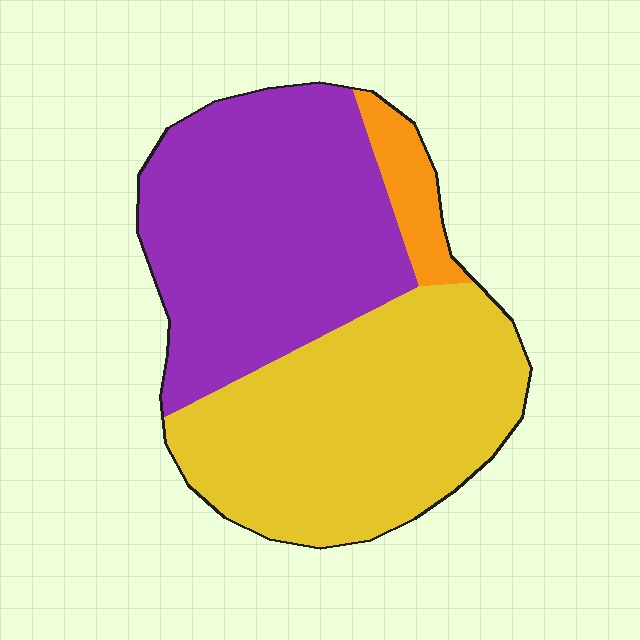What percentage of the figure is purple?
Purple covers around 45% of the figure.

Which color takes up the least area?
Orange, at roughly 5%.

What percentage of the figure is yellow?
Yellow takes up about one half (1/2) of the figure.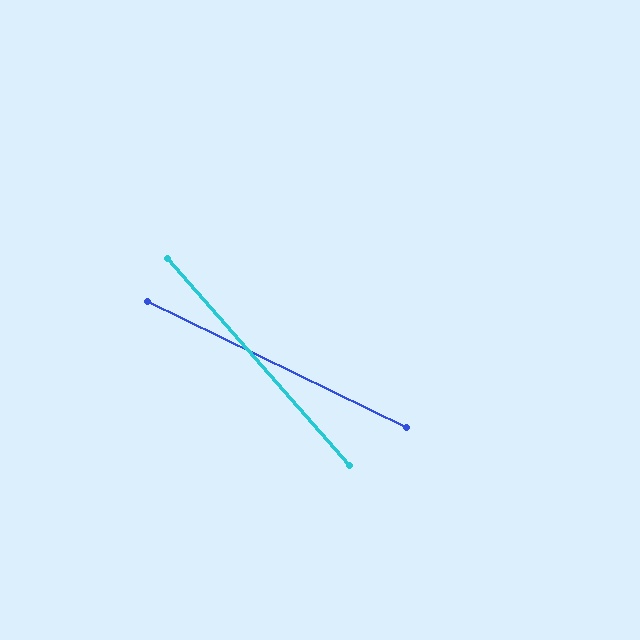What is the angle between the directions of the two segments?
Approximately 23 degrees.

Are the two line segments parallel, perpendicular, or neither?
Neither parallel nor perpendicular — they differ by about 23°.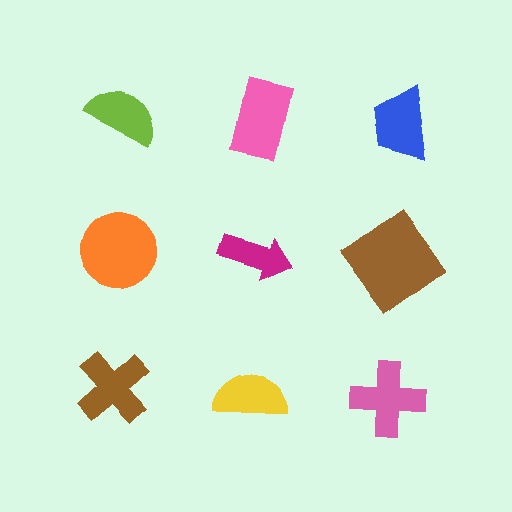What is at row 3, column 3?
A pink cross.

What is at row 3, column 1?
A brown cross.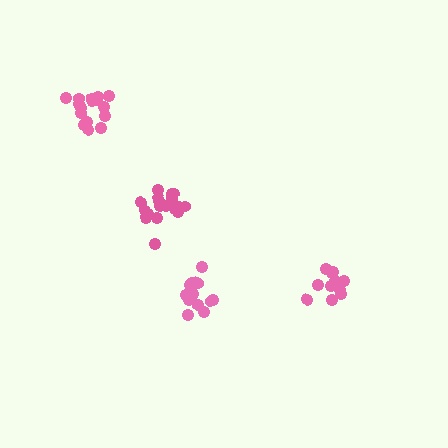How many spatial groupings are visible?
There are 4 spatial groupings.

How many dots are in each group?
Group 1: 12 dots, Group 2: 18 dots, Group 3: 15 dots, Group 4: 16 dots (61 total).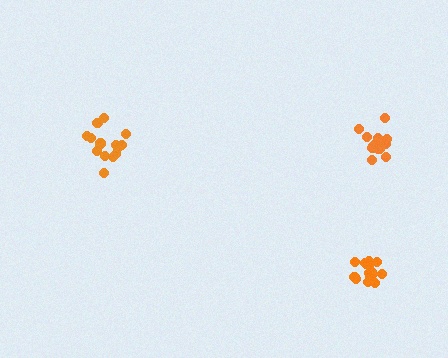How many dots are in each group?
Group 1: 14 dots, Group 2: 15 dots, Group 3: 15 dots (44 total).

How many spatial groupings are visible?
There are 3 spatial groupings.